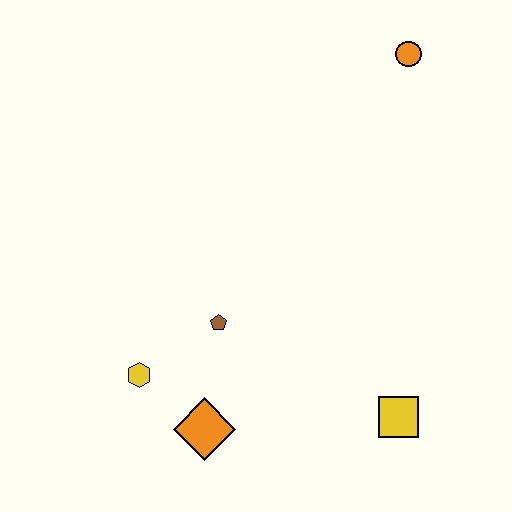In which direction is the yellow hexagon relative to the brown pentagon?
The yellow hexagon is to the left of the brown pentagon.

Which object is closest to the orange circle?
The brown pentagon is closest to the orange circle.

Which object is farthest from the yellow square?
The orange circle is farthest from the yellow square.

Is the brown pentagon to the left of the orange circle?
Yes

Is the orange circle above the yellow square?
Yes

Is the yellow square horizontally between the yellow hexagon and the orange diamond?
No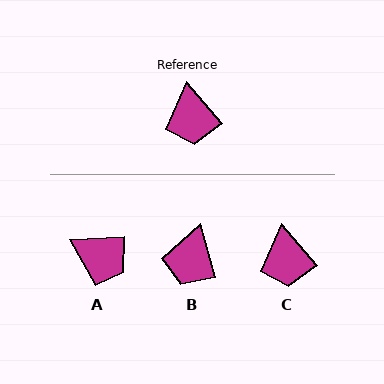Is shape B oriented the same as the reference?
No, it is off by about 25 degrees.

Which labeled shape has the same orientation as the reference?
C.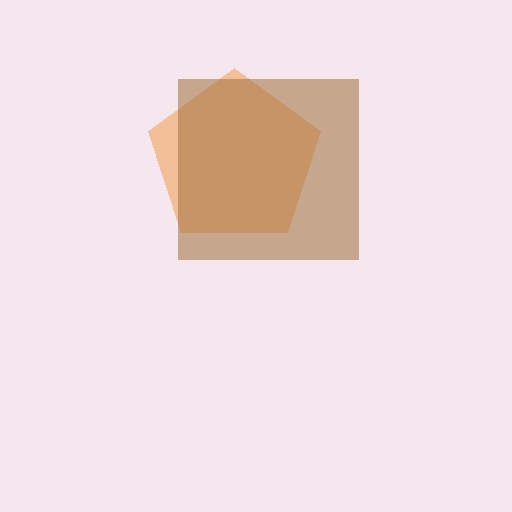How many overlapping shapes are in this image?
There are 2 overlapping shapes in the image.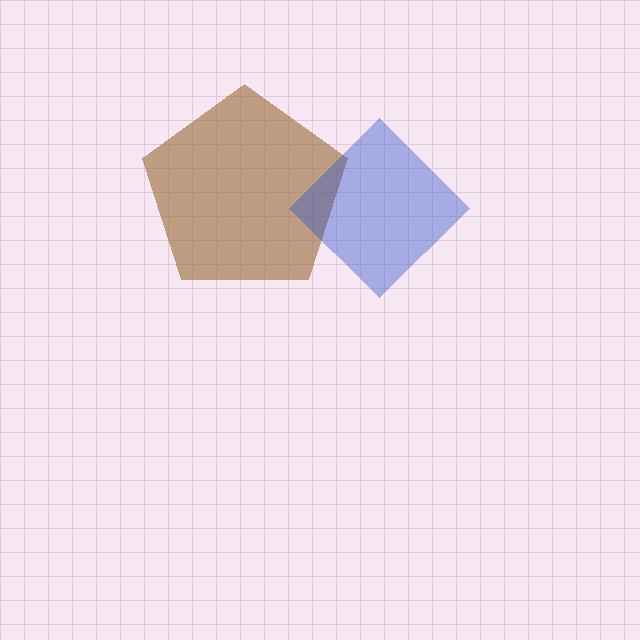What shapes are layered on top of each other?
The layered shapes are: a brown pentagon, a blue diamond.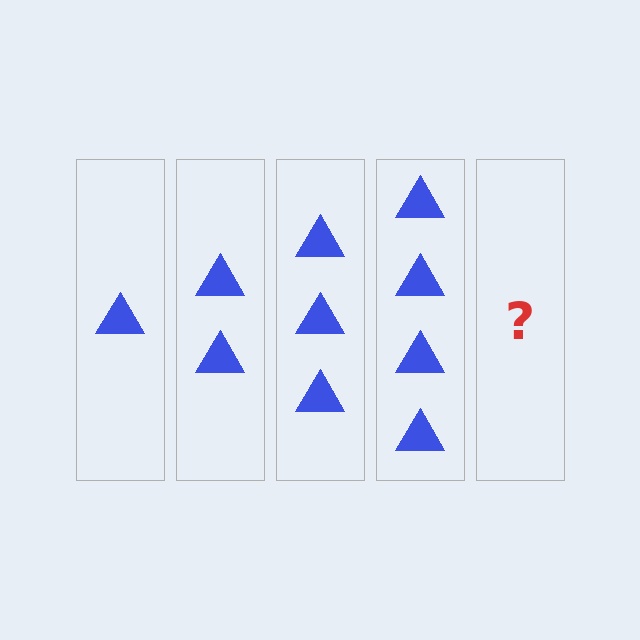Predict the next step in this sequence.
The next step is 5 triangles.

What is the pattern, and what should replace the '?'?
The pattern is that each step adds one more triangle. The '?' should be 5 triangles.